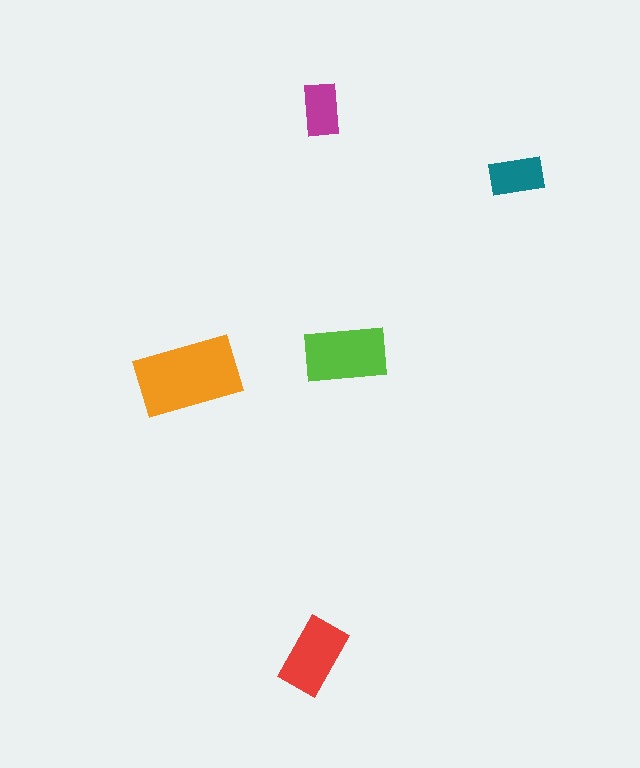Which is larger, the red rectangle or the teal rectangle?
The red one.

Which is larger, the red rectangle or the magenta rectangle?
The red one.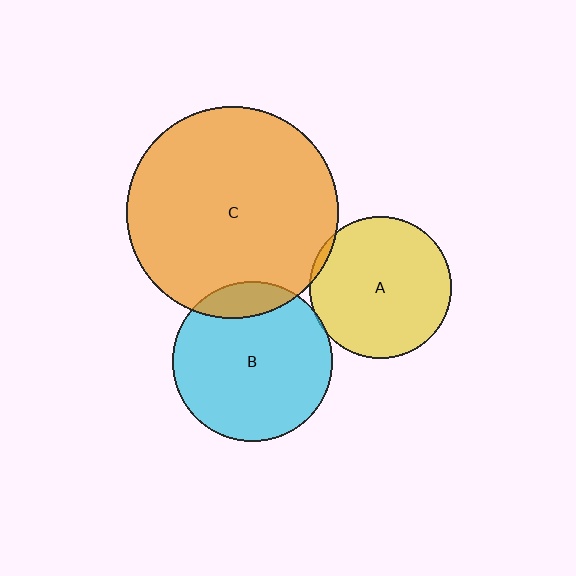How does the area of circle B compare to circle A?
Approximately 1.3 times.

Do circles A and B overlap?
Yes.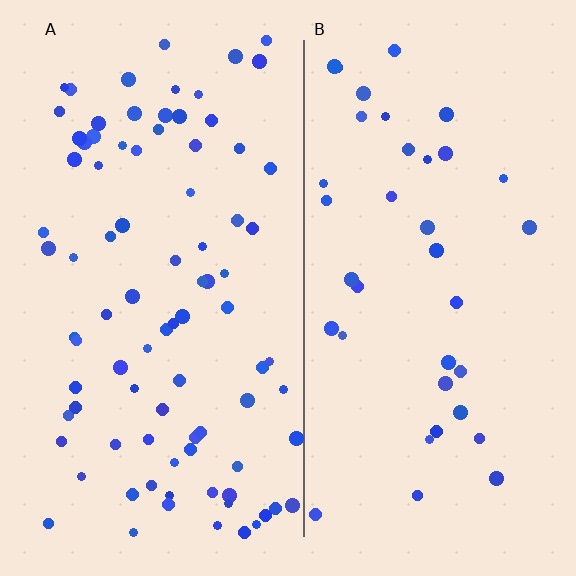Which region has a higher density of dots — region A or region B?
A (the left).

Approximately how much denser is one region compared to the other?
Approximately 2.3× — region A over region B.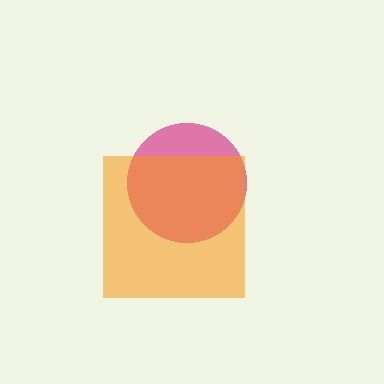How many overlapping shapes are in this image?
There are 2 overlapping shapes in the image.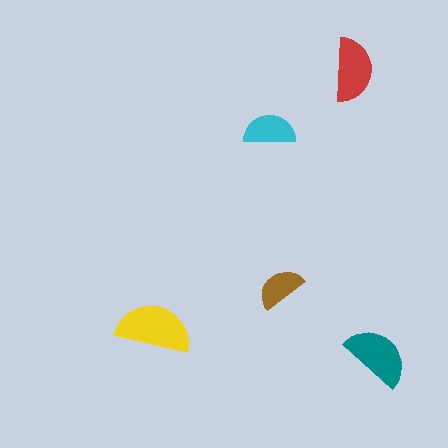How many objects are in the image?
There are 5 objects in the image.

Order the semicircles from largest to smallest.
the yellow one, the teal one, the red one, the cyan one, the brown one.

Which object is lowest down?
The teal semicircle is bottommost.